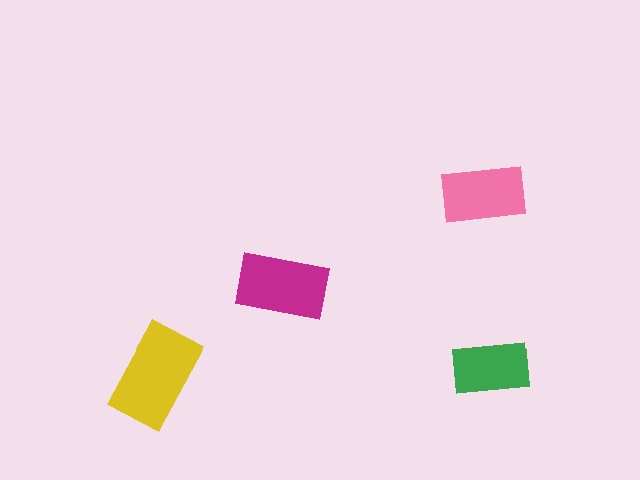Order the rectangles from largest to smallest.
the yellow one, the magenta one, the pink one, the green one.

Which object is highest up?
The pink rectangle is topmost.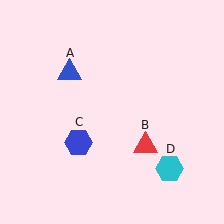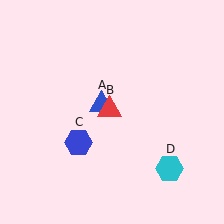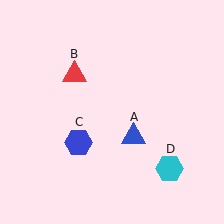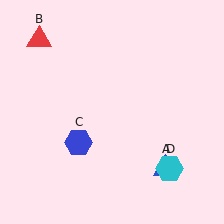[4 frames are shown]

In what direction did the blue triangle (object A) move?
The blue triangle (object A) moved down and to the right.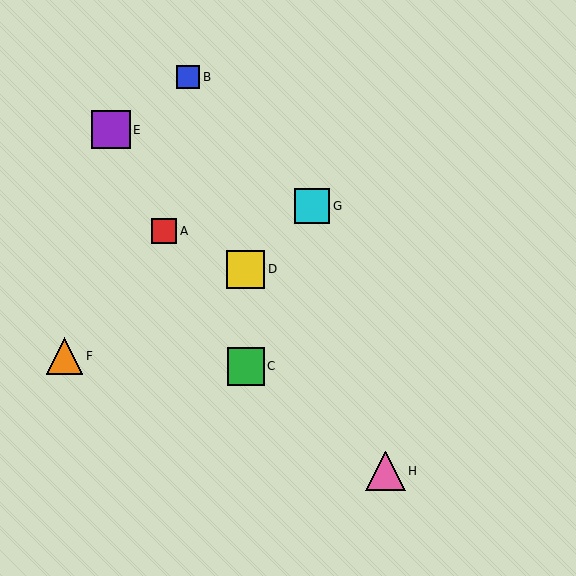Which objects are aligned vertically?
Objects C, D are aligned vertically.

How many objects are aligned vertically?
2 objects (C, D) are aligned vertically.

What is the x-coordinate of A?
Object A is at x≈164.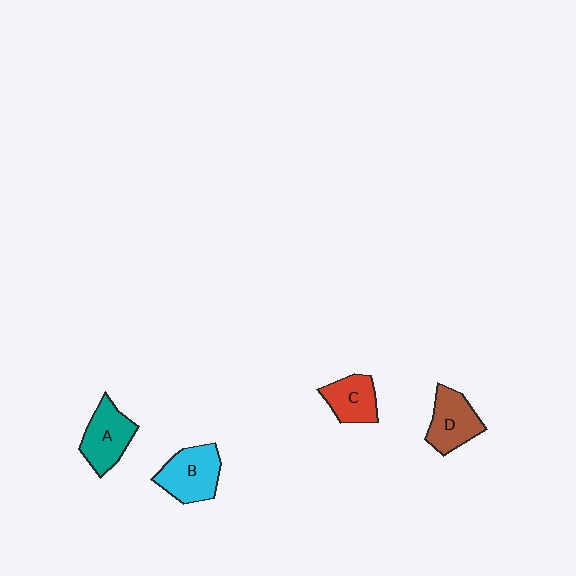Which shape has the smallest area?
Shape C (red).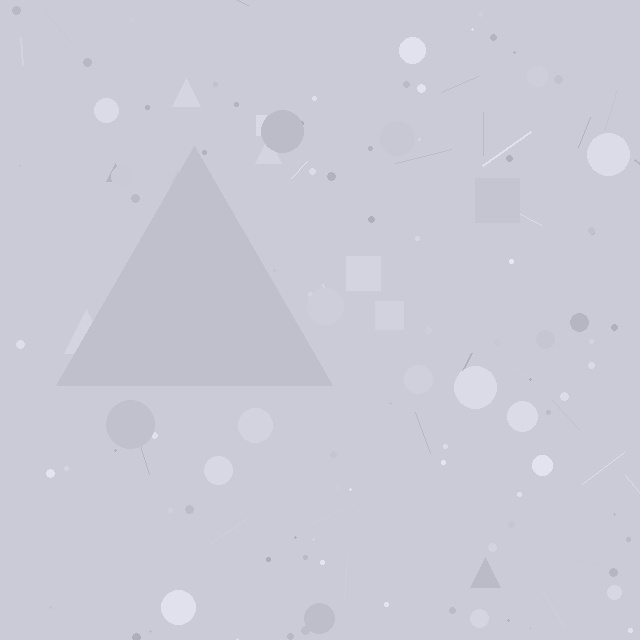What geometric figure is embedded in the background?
A triangle is embedded in the background.